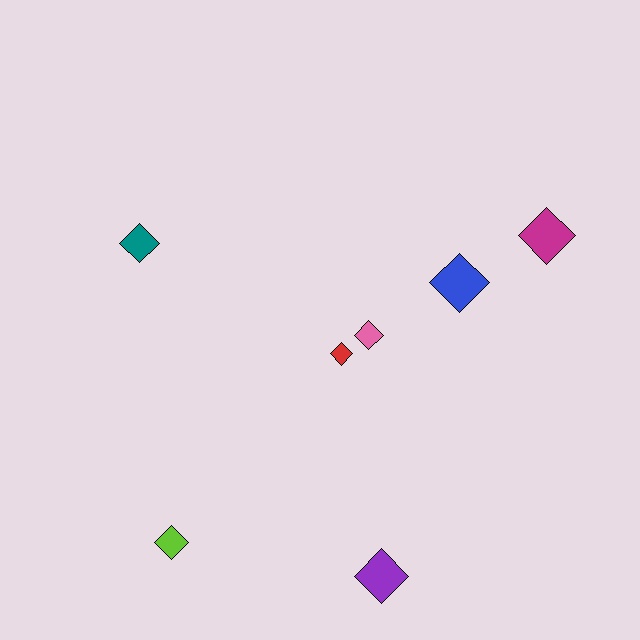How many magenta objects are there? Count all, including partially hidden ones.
There is 1 magenta object.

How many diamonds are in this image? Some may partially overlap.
There are 7 diamonds.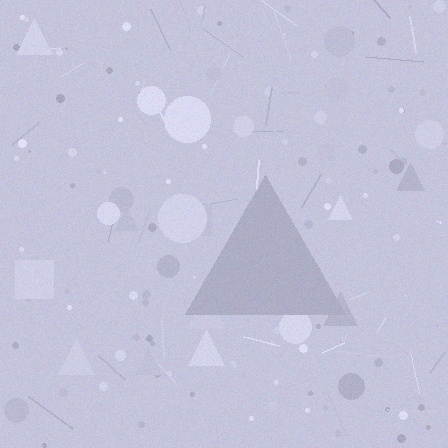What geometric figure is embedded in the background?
A triangle is embedded in the background.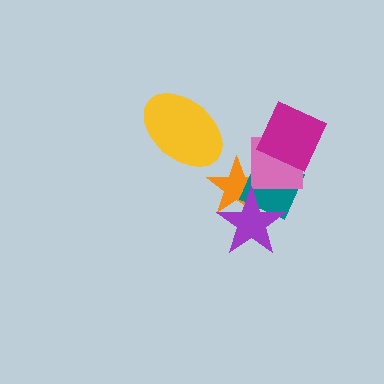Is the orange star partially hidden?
Yes, it is partially covered by another shape.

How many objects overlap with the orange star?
3 objects overlap with the orange star.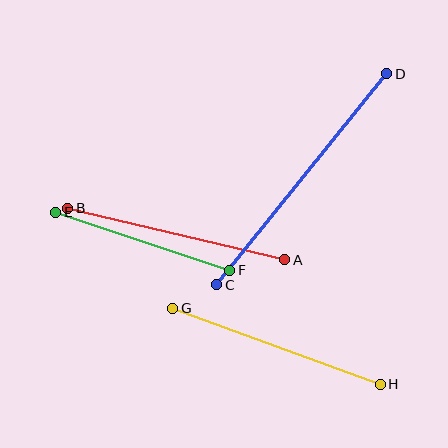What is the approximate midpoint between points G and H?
The midpoint is at approximately (277, 346) pixels.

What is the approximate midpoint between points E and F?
The midpoint is at approximately (143, 241) pixels.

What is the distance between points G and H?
The distance is approximately 221 pixels.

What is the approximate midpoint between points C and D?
The midpoint is at approximately (302, 179) pixels.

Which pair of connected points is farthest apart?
Points C and D are farthest apart.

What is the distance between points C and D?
The distance is approximately 271 pixels.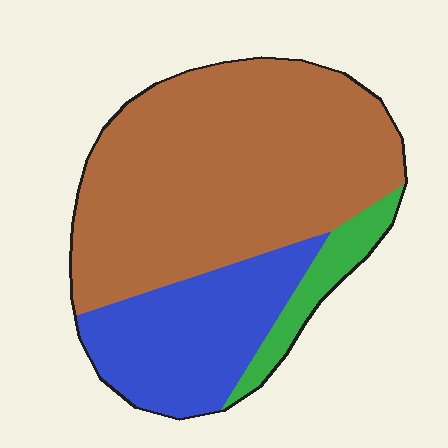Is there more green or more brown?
Brown.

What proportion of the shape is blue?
Blue takes up between a quarter and a half of the shape.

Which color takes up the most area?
Brown, at roughly 65%.